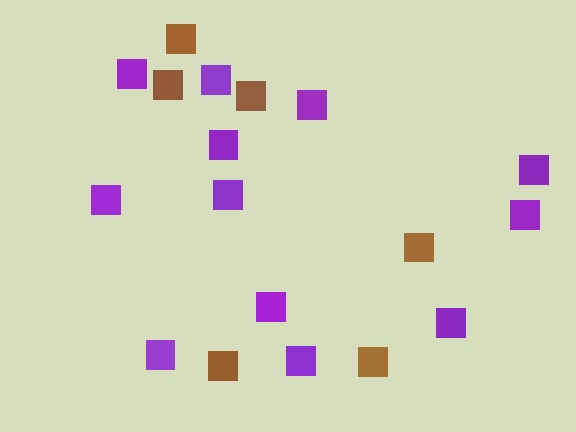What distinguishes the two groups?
There are 2 groups: one group of purple squares (12) and one group of brown squares (6).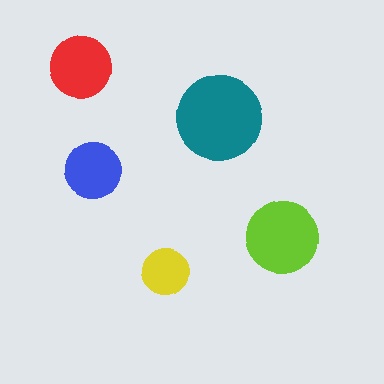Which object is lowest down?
The yellow circle is bottommost.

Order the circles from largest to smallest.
the teal one, the lime one, the red one, the blue one, the yellow one.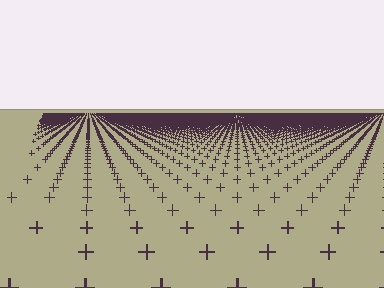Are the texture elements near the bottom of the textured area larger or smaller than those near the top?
Larger. Near the bottom, elements are closer to the viewer and appear at a bigger on-screen size.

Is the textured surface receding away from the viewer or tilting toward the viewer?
The surface is receding away from the viewer. Texture elements get smaller and denser toward the top.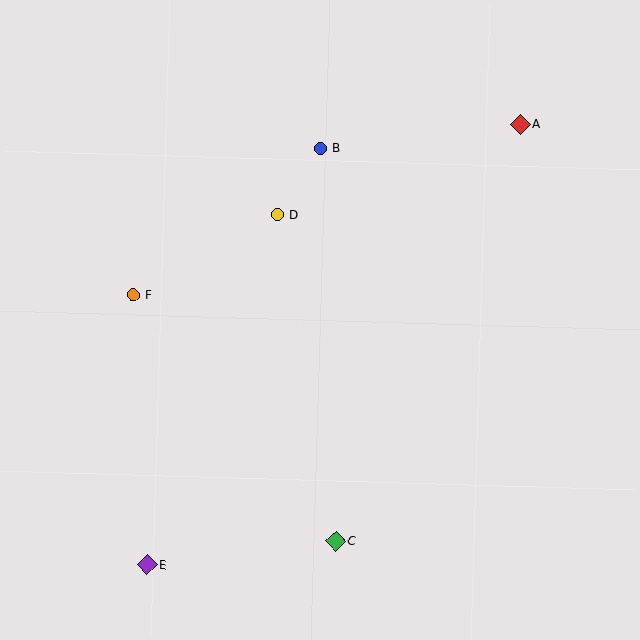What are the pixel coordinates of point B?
Point B is at (320, 148).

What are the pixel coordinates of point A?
Point A is at (520, 124).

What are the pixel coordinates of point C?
Point C is at (335, 541).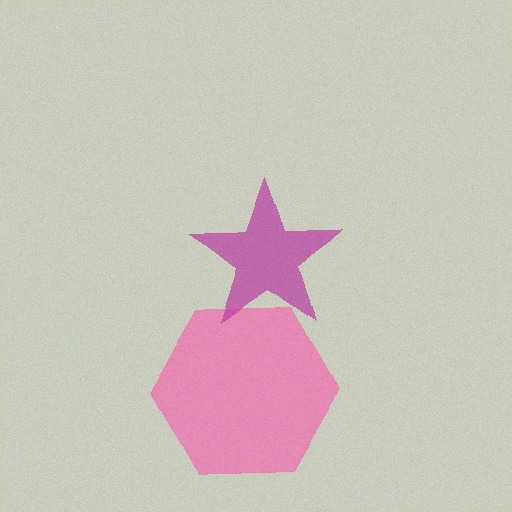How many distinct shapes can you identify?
There are 2 distinct shapes: a pink hexagon, a magenta star.